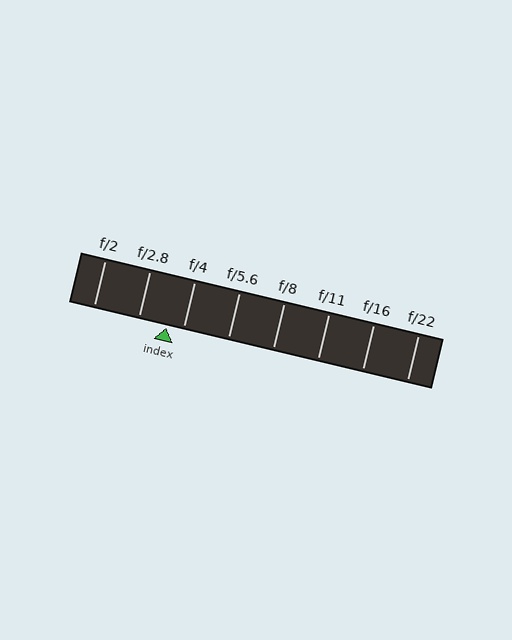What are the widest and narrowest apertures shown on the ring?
The widest aperture shown is f/2 and the narrowest is f/22.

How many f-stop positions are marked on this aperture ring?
There are 8 f-stop positions marked.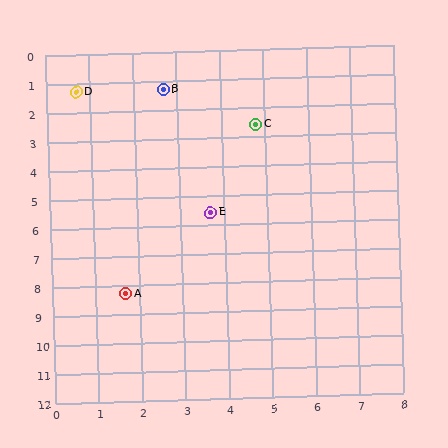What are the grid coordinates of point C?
Point C is at approximately (4.8, 2.6).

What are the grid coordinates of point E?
Point E is at approximately (3.7, 5.6).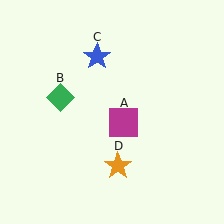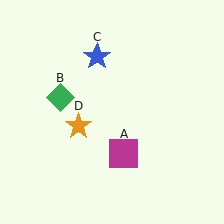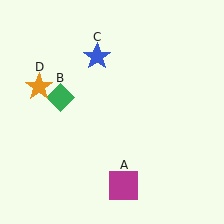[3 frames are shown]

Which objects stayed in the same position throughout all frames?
Green diamond (object B) and blue star (object C) remained stationary.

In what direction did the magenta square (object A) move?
The magenta square (object A) moved down.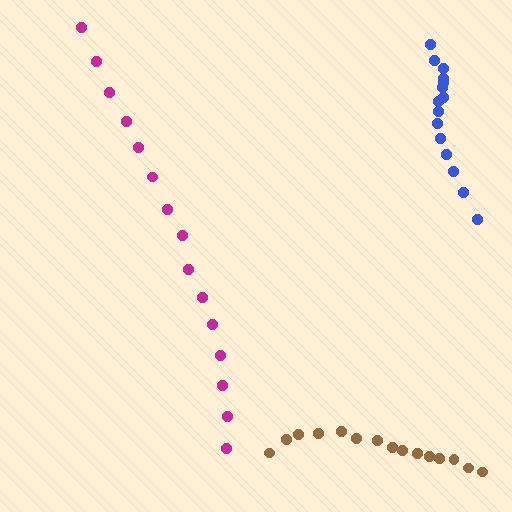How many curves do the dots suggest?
There are 3 distinct paths.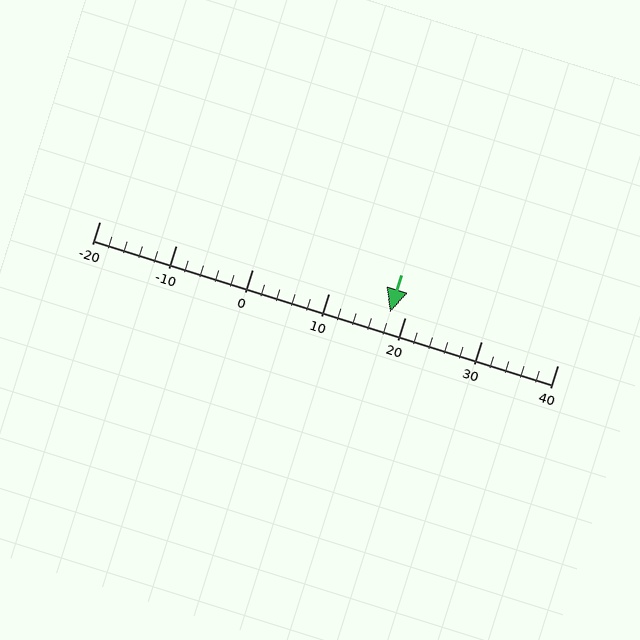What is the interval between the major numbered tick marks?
The major tick marks are spaced 10 units apart.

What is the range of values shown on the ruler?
The ruler shows values from -20 to 40.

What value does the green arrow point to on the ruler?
The green arrow points to approximately 18.